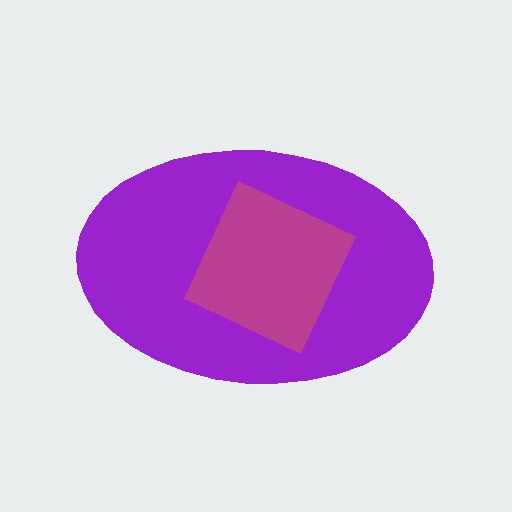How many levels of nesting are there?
2.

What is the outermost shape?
The purple ellipse.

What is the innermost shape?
The magenta diamond.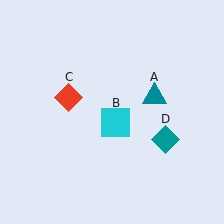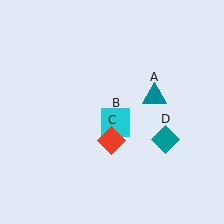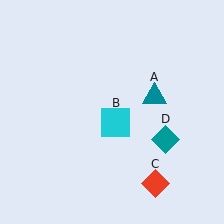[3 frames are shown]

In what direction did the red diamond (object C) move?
The red diamond (object C) moved down and to the right.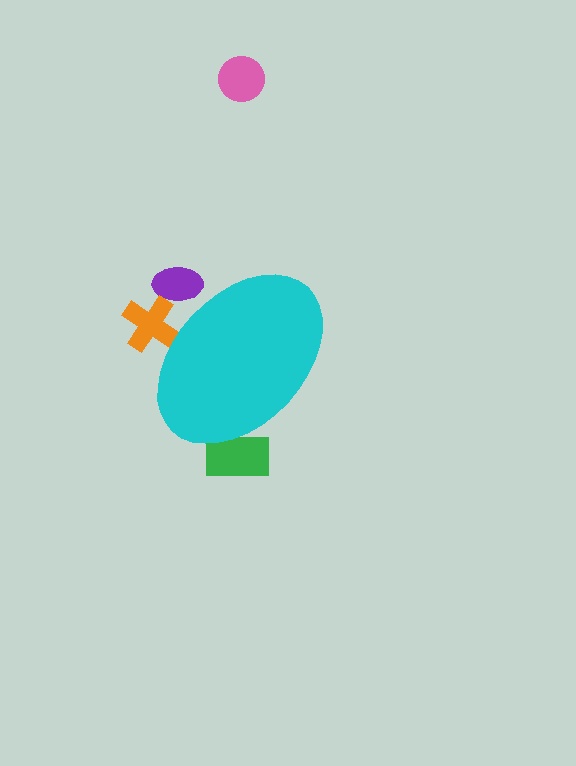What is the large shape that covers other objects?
A cyan ellipse.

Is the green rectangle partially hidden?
Yes, the green rectangle is partially hidden behind the cyan ellipse.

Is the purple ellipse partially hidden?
Yes, the purple ellipse is partially hidden behind the cyan ellipse.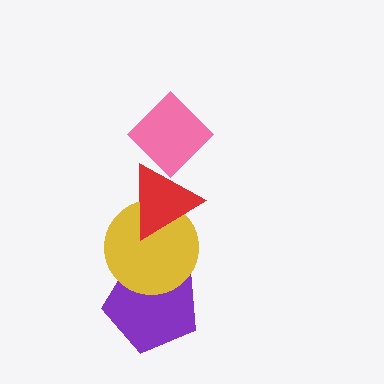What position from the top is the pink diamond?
The pink diamond is 1st from the top.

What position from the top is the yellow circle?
The yellow circle is 3rd from the top.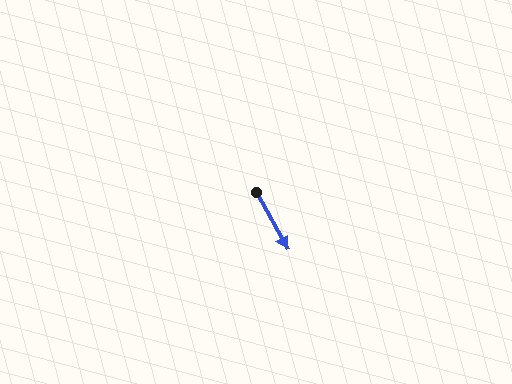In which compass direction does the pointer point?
Southeast.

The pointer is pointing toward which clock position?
Roughly 5 o'clock.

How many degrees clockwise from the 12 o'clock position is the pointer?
Approximately 151 degrees.